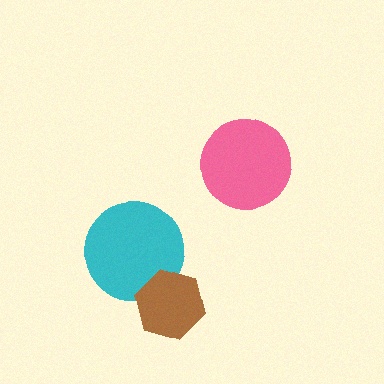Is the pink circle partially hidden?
No, no other shape covers it.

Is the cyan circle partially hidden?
Yes, it is partially covered by another shape.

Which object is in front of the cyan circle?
The brown hexagon is in front of the cyan circle.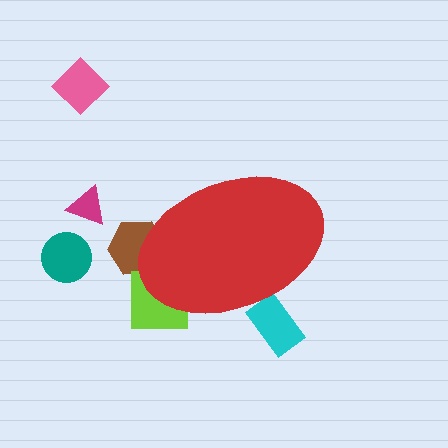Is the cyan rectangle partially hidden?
Yes, the cyan rectangle is partially hidden behind the red ellipse.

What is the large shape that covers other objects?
A red ellipse.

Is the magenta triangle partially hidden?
No, the magenta triangle is fully visible.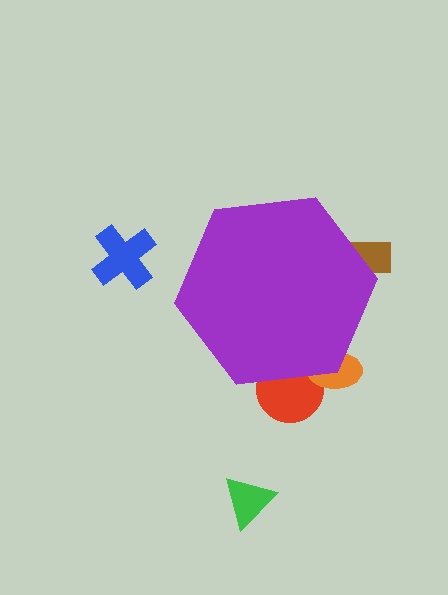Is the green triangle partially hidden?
No, the green triangle is fully visible.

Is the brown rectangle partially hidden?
Yes, the brown rectangle is partially hidden behind the purple hexagon.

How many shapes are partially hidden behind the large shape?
3 shapes are partially hidden.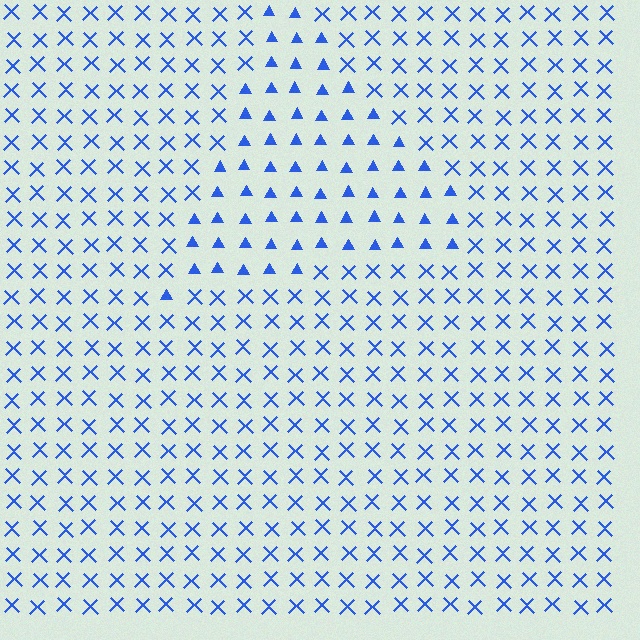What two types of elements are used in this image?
The image uses triangles inside the triangle region and X marks outside it.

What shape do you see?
I see a triangle.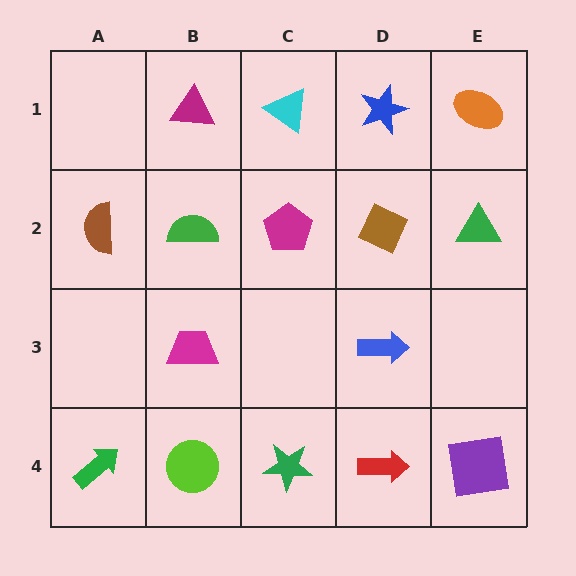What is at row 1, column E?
An orange ellipse.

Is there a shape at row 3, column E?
No, that cell is empty.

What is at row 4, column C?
A green star.